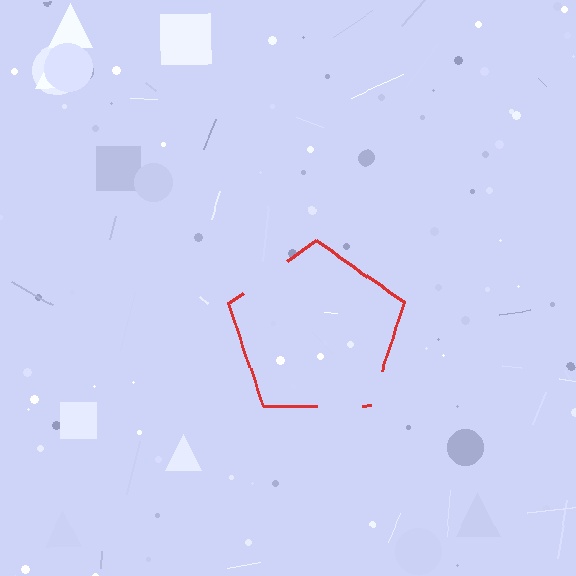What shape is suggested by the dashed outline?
The dashed outline suggests a pentagon.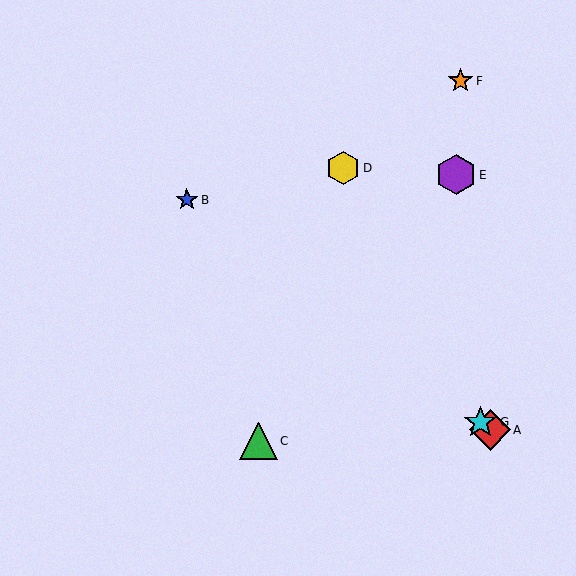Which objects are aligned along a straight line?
Objects A, B, G are aligned along a straight line.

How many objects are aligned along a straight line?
3 objects (A, B, G) are aligned along a straight line.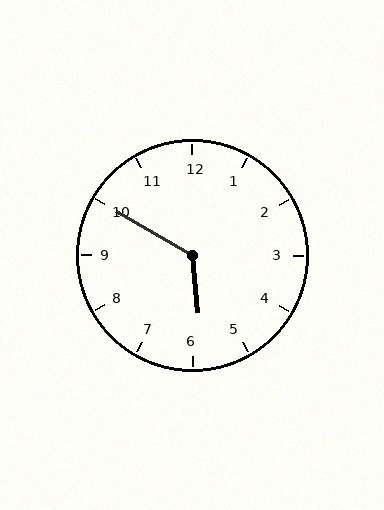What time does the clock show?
5:50.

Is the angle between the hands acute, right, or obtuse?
It is obtuse.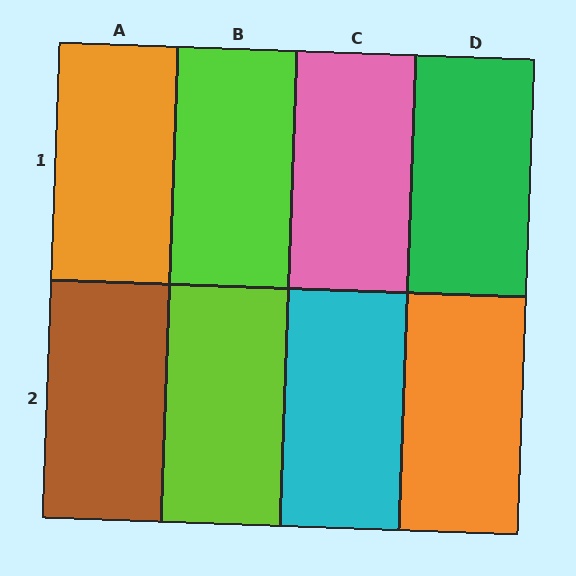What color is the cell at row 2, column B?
Lime.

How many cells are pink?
1 cell is pink.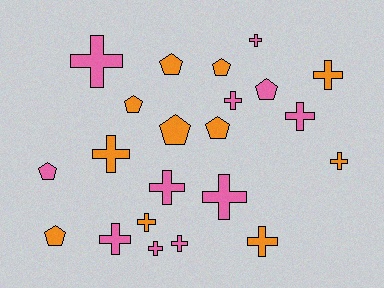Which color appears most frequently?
Orange, with 11 objects.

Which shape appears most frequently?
Cross, with 14 objects.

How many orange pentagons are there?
There are 6 orange pentagons.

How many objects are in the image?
There are 22 objects.